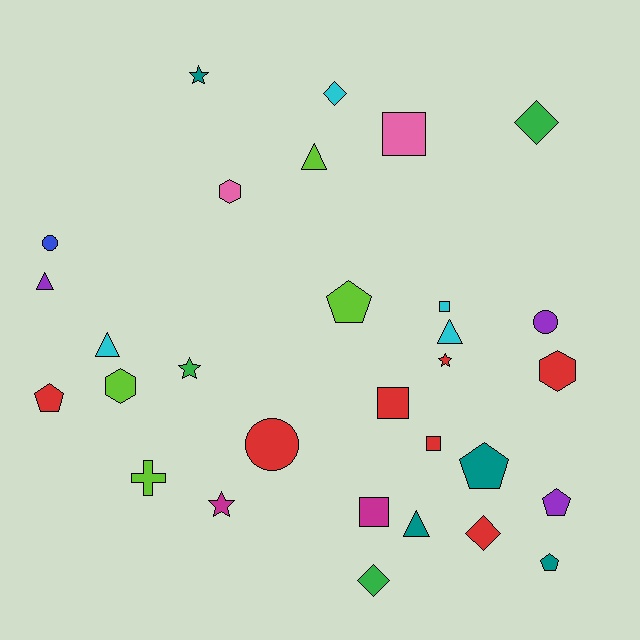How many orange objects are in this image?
There are no orange objects.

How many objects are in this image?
There are 30 objects.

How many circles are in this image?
There are 3 circles.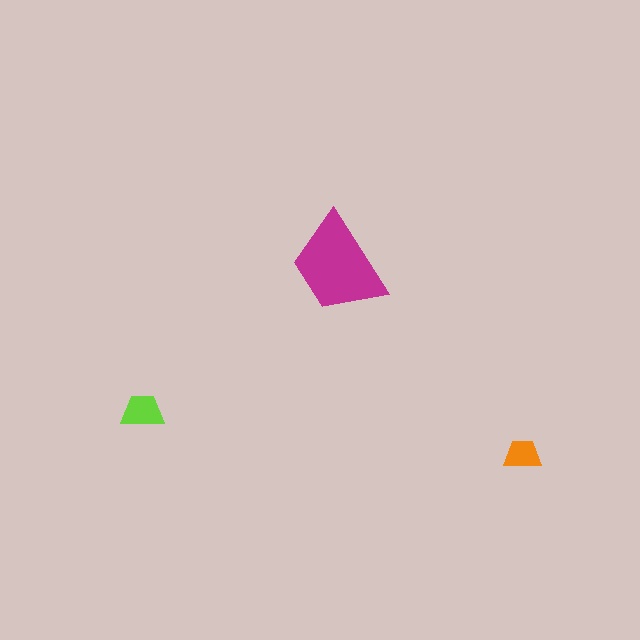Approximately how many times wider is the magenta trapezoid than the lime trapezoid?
About 2.5 times wider.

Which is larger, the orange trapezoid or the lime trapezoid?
The lime one.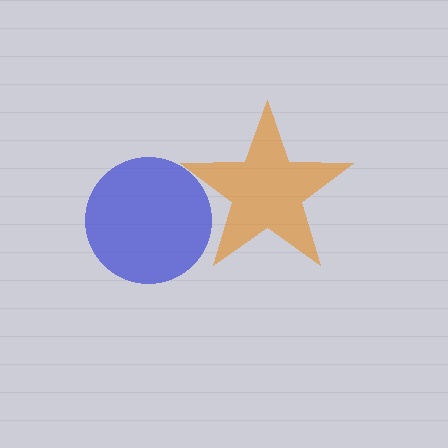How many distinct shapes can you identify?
There are 2 distinct shapes: a blue circle, an orange star.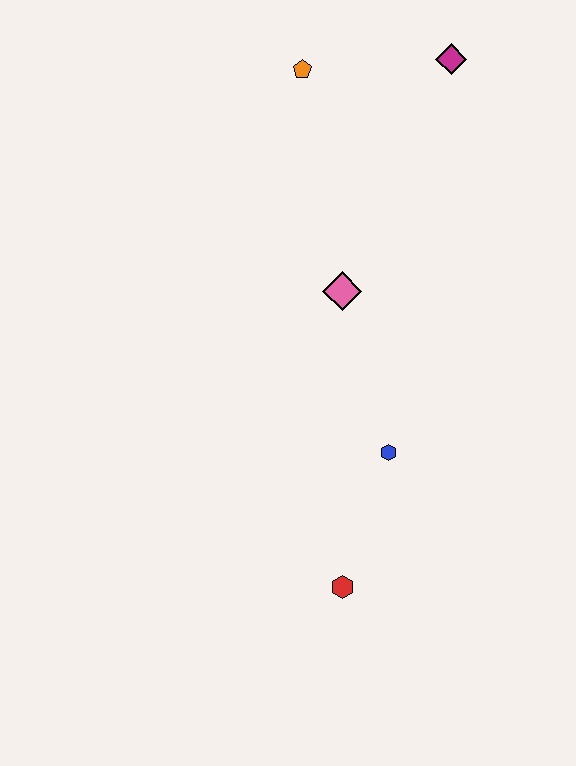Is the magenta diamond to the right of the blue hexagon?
Yes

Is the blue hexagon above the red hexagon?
Yes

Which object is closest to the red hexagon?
The blue hexagon is closest to the red hexagon.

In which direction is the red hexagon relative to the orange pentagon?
The red hexagon is below the orange pentagon.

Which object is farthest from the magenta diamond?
The red hexagon is farthest from the magenta diamond.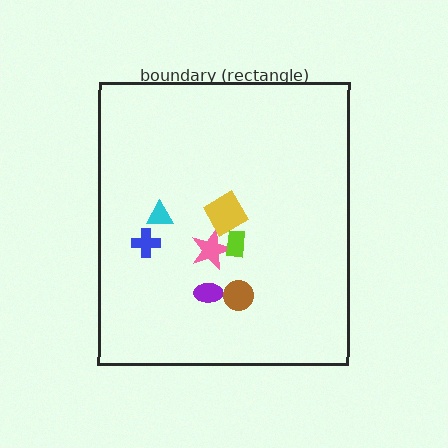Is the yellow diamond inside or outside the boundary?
Inside.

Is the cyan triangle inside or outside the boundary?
Inside.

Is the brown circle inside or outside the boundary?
Inside.